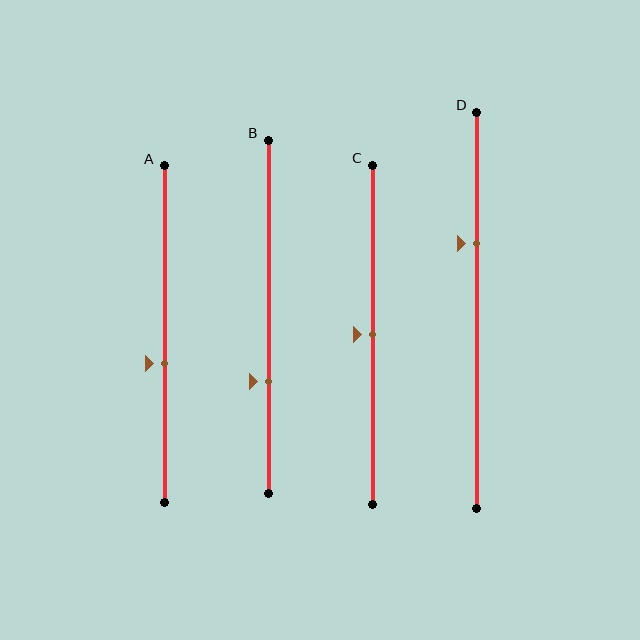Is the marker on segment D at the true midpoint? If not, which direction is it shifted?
No, the marker on segment D is shifted upward by about 17% of the segment length.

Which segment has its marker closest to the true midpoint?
Segment C has its marker closest to the true midpoint.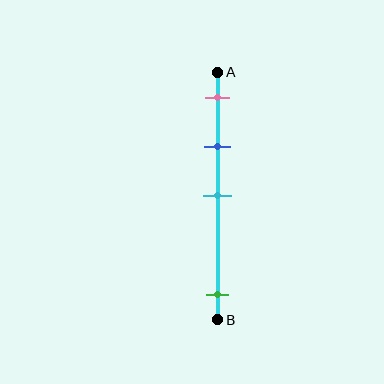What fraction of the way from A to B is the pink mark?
The pink mark is approximately 10% (0.1) of the way from A to B.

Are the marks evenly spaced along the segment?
No, the marks are not evenly spaced.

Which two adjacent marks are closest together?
The pink and blue marks are the closest adjacent pair.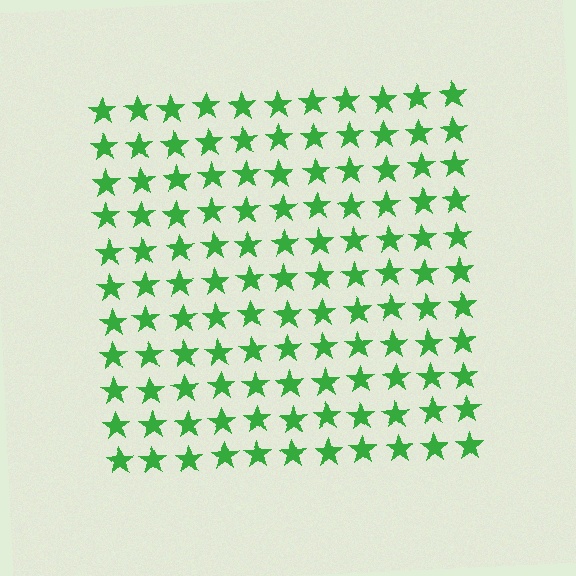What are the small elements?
The small elements are stars.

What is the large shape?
The large shape is a square.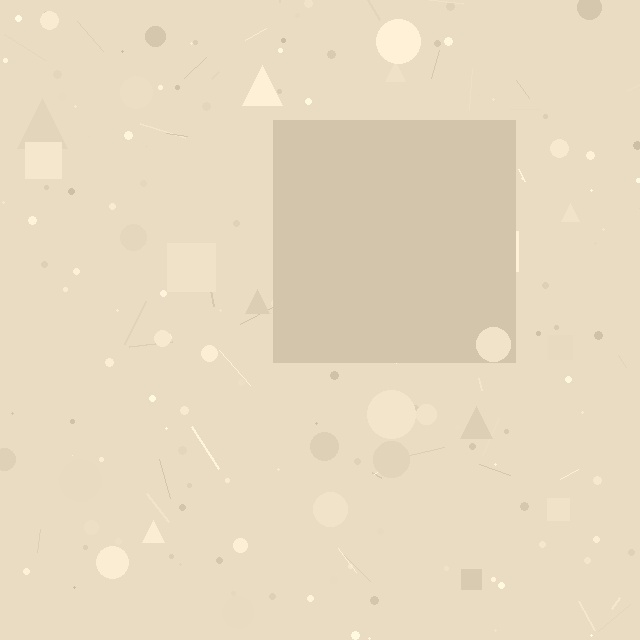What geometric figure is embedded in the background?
A square is embedded in the background.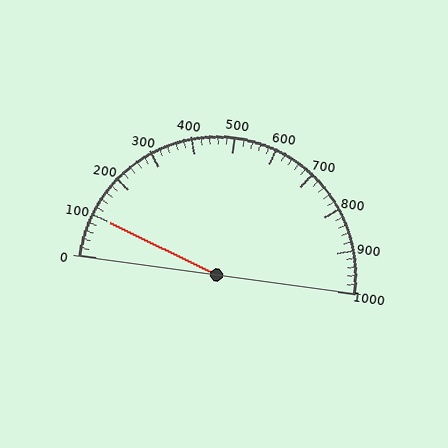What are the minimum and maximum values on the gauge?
The gauge ranges from 0 to 1000.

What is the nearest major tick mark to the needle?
The nearest major tick mark is 100.